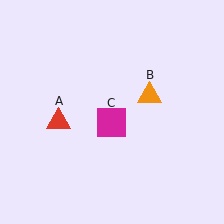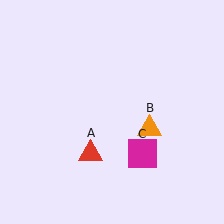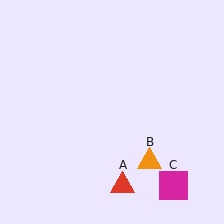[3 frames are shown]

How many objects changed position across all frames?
3 objects changed position: red triangle (object A), orange triangle (object B), magenta square (object C).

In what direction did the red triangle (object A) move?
The red triangle (object A) moved down and to the right.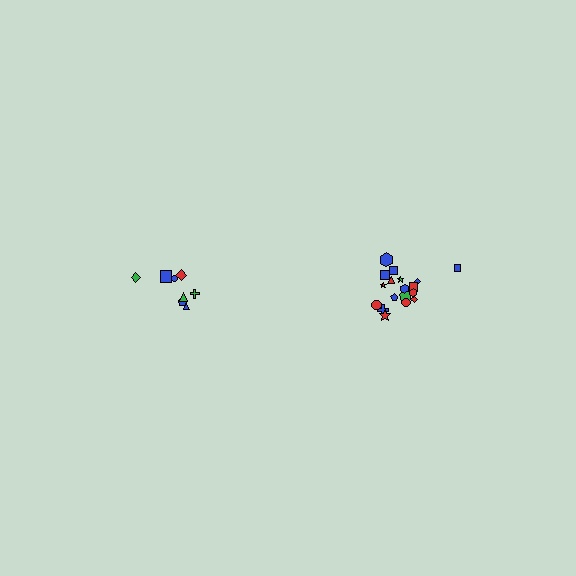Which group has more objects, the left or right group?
The right group.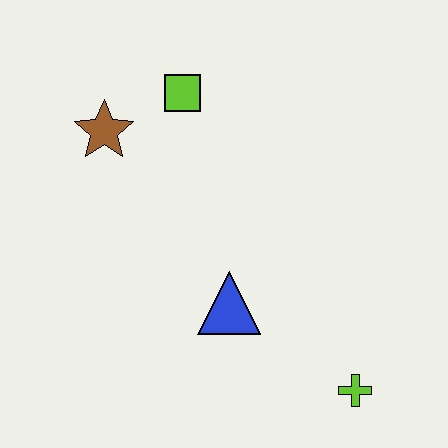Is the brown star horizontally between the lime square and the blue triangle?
No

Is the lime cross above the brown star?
No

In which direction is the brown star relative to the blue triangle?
The brown star is above the blue triangle.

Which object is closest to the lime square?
The brown star is closest to the lime square.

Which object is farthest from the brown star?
The lime cross is farthest from the brown star.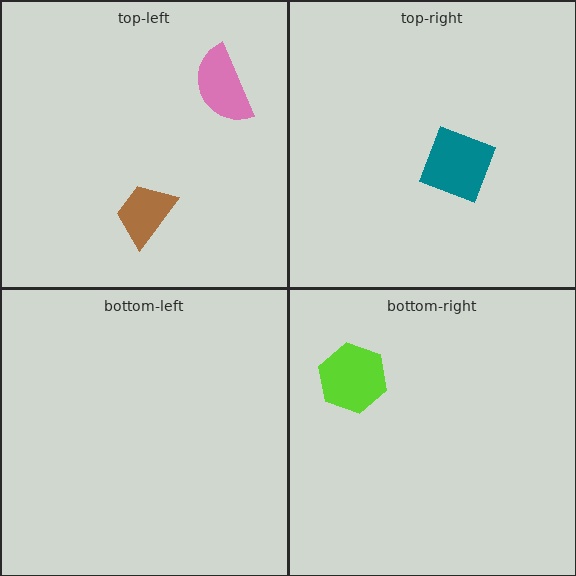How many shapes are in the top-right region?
1.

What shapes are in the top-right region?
The teal diamond.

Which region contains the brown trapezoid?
The top-left region.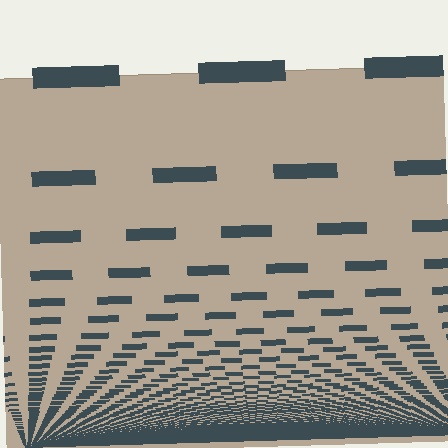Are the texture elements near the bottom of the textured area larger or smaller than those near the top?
Smaller. The gradient is inverted — elements near the bottom are smaller and denser.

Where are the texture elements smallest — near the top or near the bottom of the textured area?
Near the bottom.